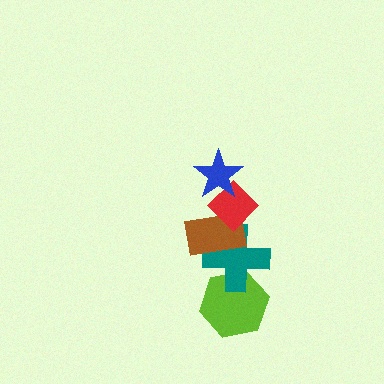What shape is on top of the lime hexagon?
The teal cross is on top of the lime hexagon.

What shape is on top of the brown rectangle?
The red diamond is on top of the brown rectangle.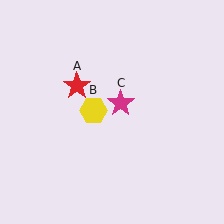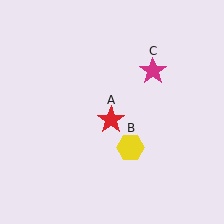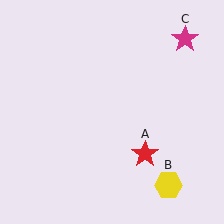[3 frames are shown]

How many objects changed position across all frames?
3 objects changed position: red star (object A), yellow hexagon (object B), magenta star (object C).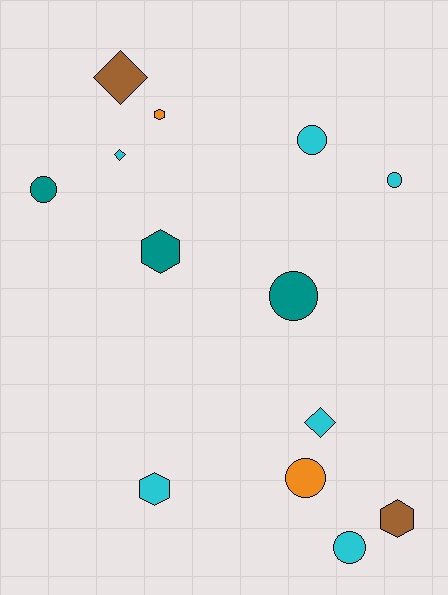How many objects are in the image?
There are 13 objects.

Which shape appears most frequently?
Circle, with 6 objects.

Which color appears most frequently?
Cyan, with 6 objects.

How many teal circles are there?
There are 2 teal circles.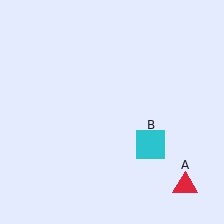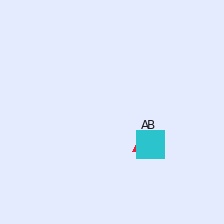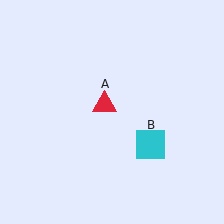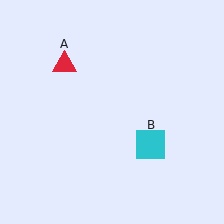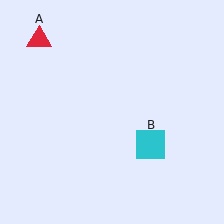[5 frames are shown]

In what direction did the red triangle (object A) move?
The red triangle (object A) moved up and to the left.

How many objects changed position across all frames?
1 object changed position: red triangle (object A).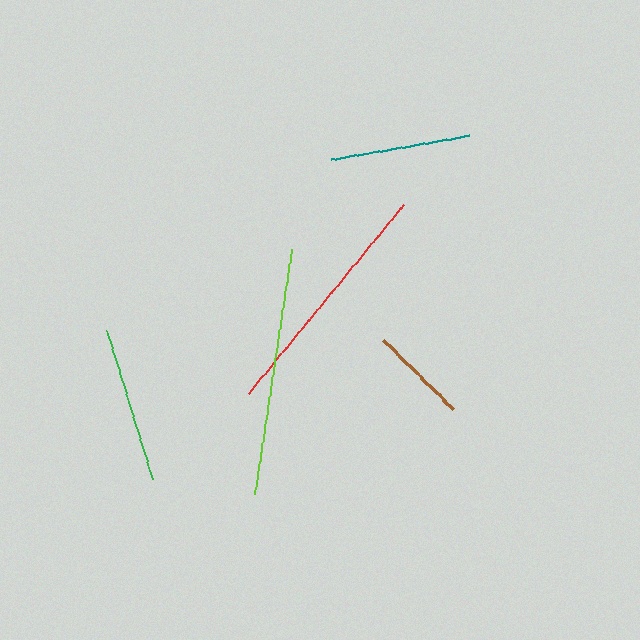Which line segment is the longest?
The lime line is the longest at approximately 248 pixels.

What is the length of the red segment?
The red segment is approximately 246 pixels long.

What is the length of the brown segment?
The brown segment is approximately 98 pixels long.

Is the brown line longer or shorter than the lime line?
The lime line is longer than the brown line.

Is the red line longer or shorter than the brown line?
The red line is longer than the brown line.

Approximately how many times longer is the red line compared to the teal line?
The red line is approximately 1.7 times the length of the teal line.